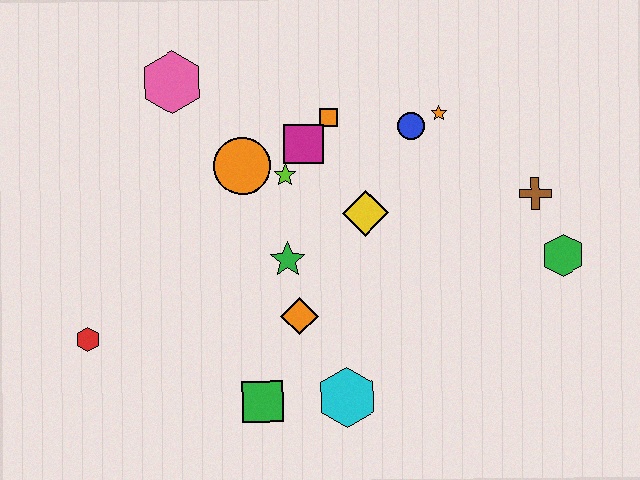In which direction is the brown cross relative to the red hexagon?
The brown cross is to the right of the red hexagon.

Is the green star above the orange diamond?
Yes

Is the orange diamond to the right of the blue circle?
No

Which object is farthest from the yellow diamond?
The red hexagon is farthest from the yellow diamond.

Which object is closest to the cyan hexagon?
The green square is closest to the cyan hexagon.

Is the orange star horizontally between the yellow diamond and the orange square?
No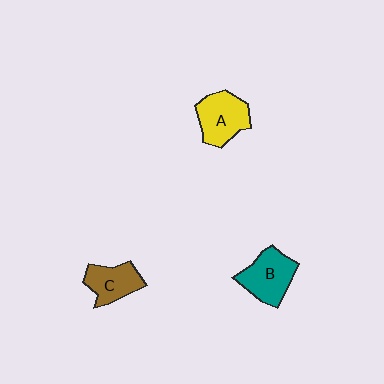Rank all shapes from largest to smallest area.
From largest to smallest: B (teal), A (yellow), C (brown).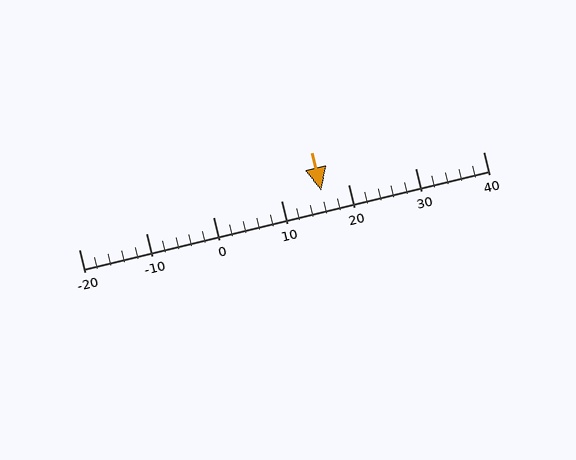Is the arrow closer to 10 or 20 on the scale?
The arrow is closer to 20.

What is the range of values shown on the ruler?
The ruler shows values from -20 to 40.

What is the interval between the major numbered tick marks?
The major tick marks are spaced 10 units apart.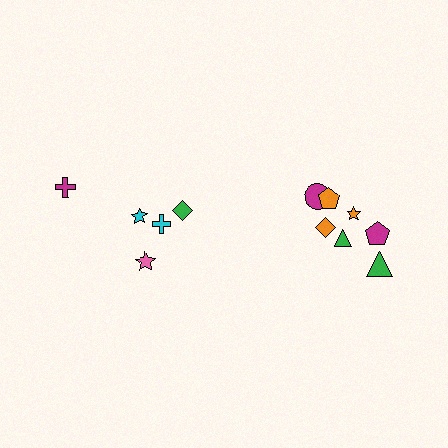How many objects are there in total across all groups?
There are 12 objects.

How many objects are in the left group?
There are 5 objects.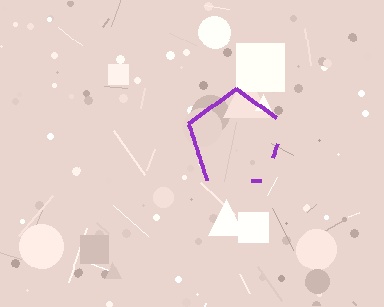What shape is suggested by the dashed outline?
The dashed outline suggests a pentagon.